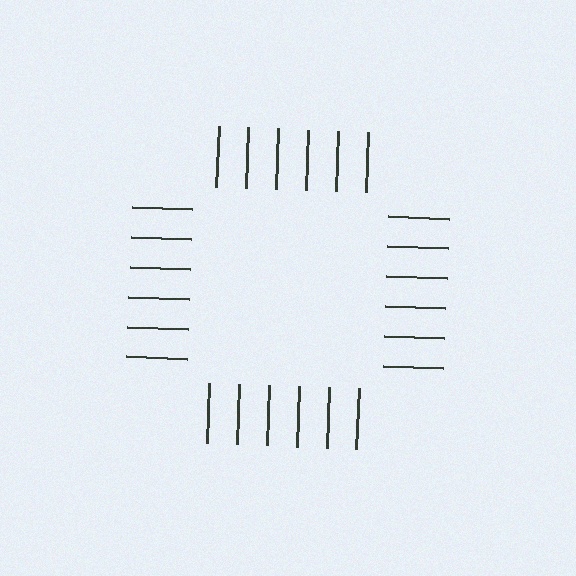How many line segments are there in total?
24 — 6 along each of the 4 edges.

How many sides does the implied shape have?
4 sides — the line-ends trace a square.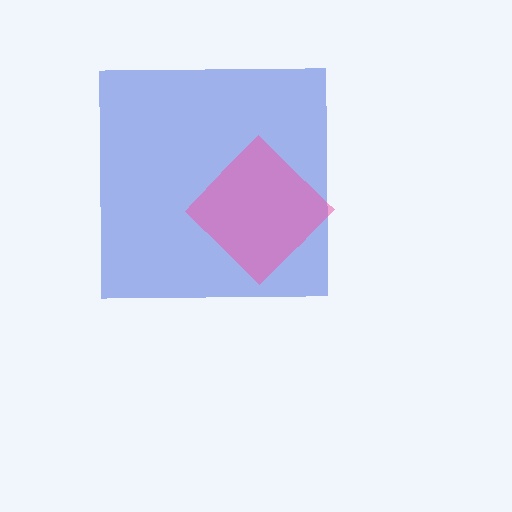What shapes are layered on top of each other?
The layered shapes are: a blue square, a pink diamond.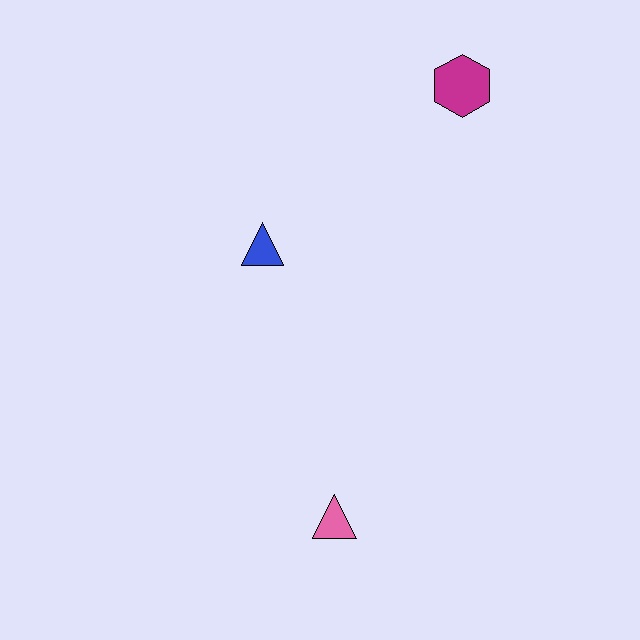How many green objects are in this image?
There are no green objects.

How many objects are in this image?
There are 3 objects.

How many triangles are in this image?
There are 2 triangles.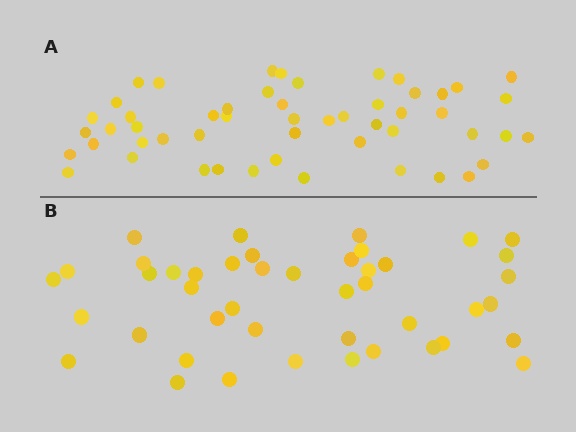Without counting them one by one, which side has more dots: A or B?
Region A (the top region) has more dots.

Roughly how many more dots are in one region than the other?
Region A has roughly 8 or so more dots than region B.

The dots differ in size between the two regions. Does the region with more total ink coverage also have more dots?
No. Region B has more total ink coverage because its dots are larger, but region A actually contains more individual dots. Total area can be misleading — the number of items is what matters here.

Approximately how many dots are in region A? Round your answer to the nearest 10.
About 50 dots. (The exact count is 52, which rounds to 50.)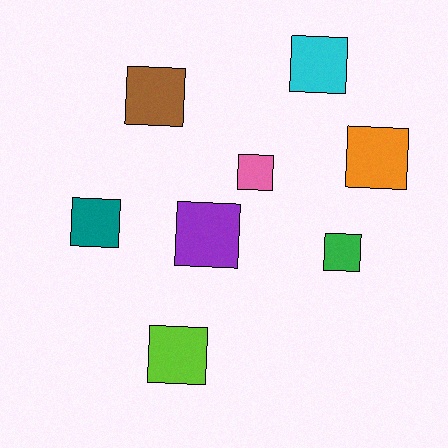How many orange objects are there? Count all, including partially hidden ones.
There is 1 orange object.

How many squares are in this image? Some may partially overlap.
There are 8 squares.